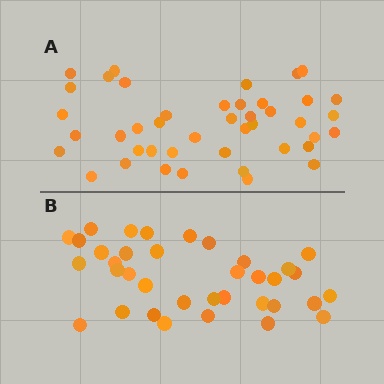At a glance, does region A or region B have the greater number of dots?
Region A (the top region) has more dots.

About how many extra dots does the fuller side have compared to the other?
Region A has roughly 8 or so more dots than region B.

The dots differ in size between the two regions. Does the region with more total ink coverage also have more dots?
No. Region B has more total ink coverage because its dots are larger, but region A actually contains more individual dots. Total area can be misleading — the number of items is what matters here.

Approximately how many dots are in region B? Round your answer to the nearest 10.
About 40 dots. (The exact count is 36, which rounds to 40.)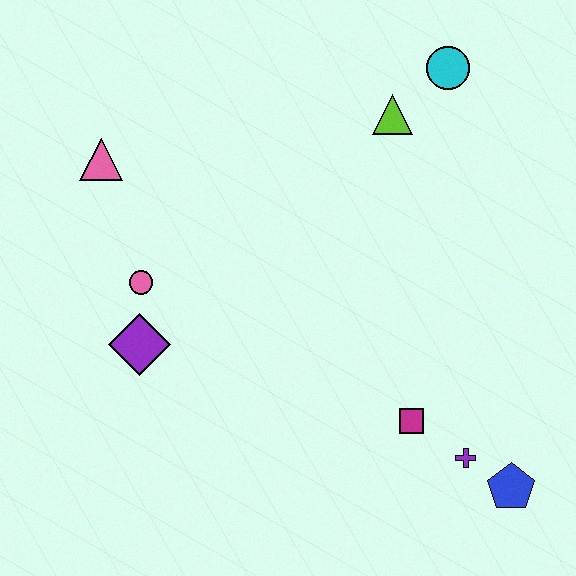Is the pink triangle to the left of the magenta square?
Yes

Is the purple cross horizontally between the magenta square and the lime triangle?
No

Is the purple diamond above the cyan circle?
No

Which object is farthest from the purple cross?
The pink triangle is farthest from the purple cross.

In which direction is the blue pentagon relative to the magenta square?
The blue pentagon is to the right of the magenta square.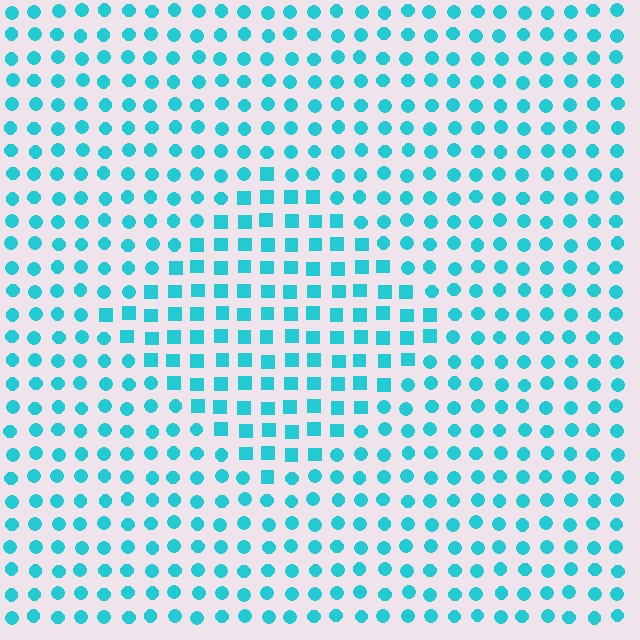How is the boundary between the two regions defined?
The boundary is defined by a change in element shape: squares inside vs. circles outside. All elements share the same color and spacing.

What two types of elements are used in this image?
The image uses squares inside the diamond region and circles outside it.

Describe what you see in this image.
The image is filled with small cyan elements arranged in a uniform grid. A diamond-shaped region contains squares, while the surrounding area contains circles. The boundary is defined purely by the change in element shape.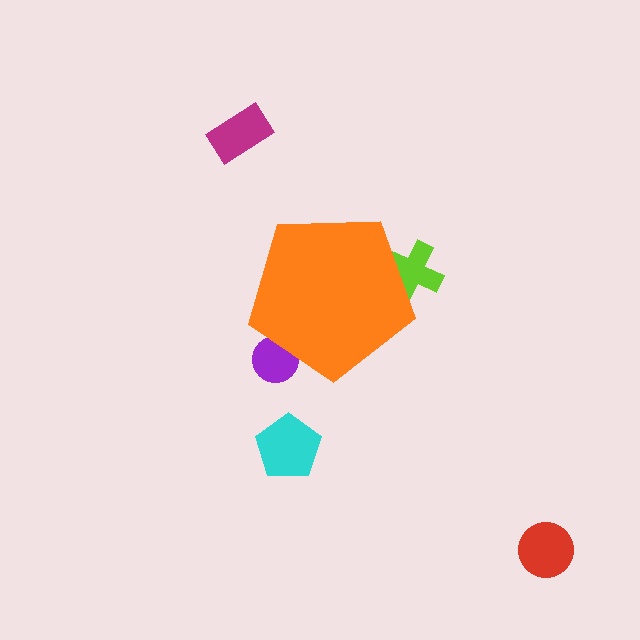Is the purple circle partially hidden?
Yes, the purple circle is partially hidden behind the orange pentagon.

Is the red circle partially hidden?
No, the red circle is fully visible.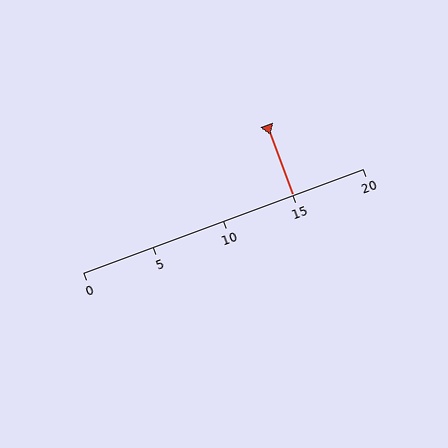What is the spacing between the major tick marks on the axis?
The major ticks are spaced 5 apart.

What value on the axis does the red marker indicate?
The marker indicates approximately 15.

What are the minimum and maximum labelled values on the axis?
The axis runs from 0 to 20.